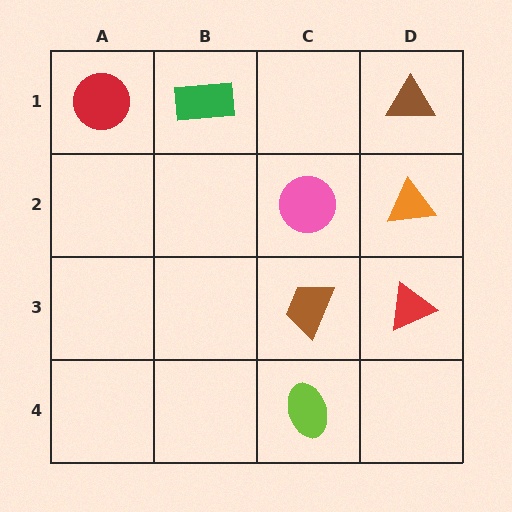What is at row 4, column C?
A lime ellipse.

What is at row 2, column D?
An orange triangle.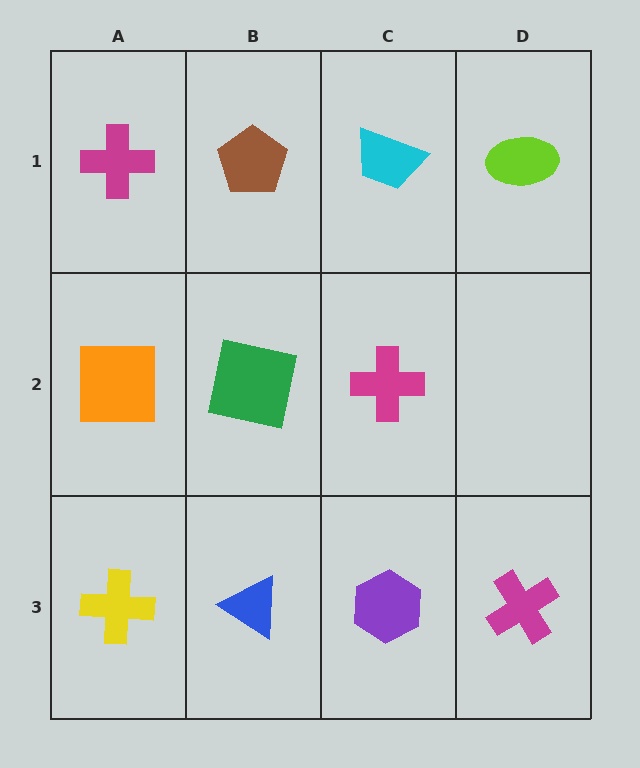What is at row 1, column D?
A lime ellipse.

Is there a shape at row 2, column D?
No, that cell is empty.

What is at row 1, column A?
A magenta cross.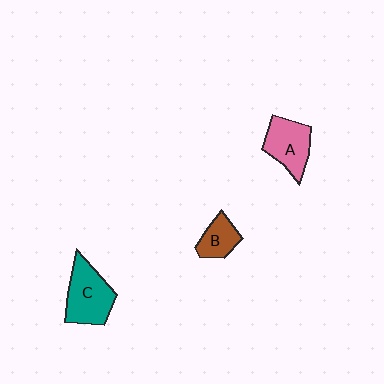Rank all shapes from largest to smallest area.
From largest to smallest: C (teal), A (pink), B (brown).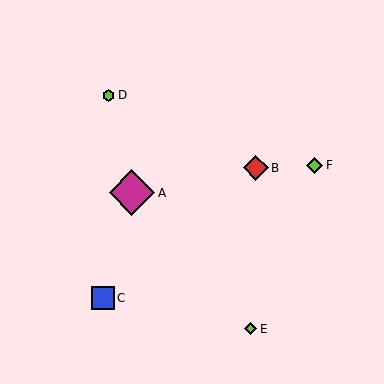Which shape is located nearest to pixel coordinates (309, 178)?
The lime diamond (labeled F) at (315, 165) is nearest to that location.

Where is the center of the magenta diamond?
The center of the magenta diamond is at (132, 193).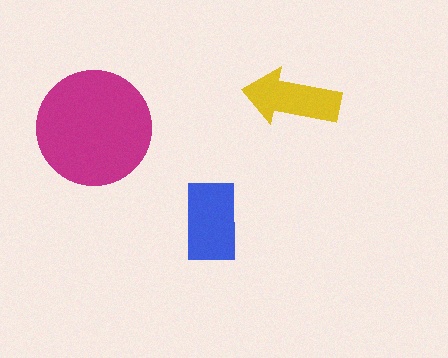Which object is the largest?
The magenta circle.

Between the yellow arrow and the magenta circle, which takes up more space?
The magenta circle.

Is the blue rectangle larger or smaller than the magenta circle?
Smaller.